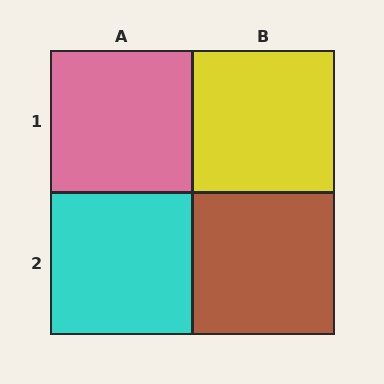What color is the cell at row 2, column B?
Brown.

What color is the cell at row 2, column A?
Cyan.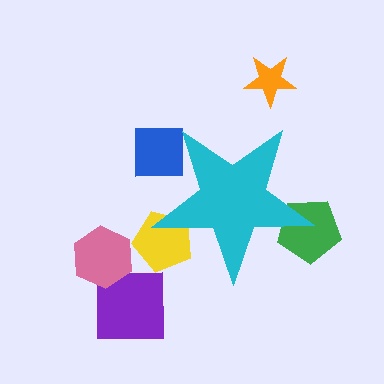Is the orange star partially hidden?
No, the orange star is fully visible.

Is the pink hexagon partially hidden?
No, the pink hexagon is fully visible.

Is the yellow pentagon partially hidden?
Yes, the yellow pentagon is partially hidden behind the cyan star.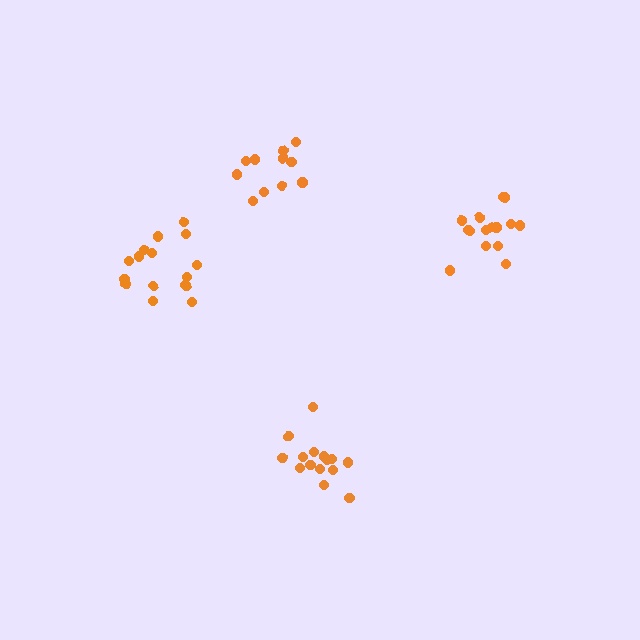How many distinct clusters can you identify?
There are 4 distinct clusters.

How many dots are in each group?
Group 1: 15 dots, Group 2: 11 dots, Group 3: 15 dots, Group 4: 15 dots (56 total).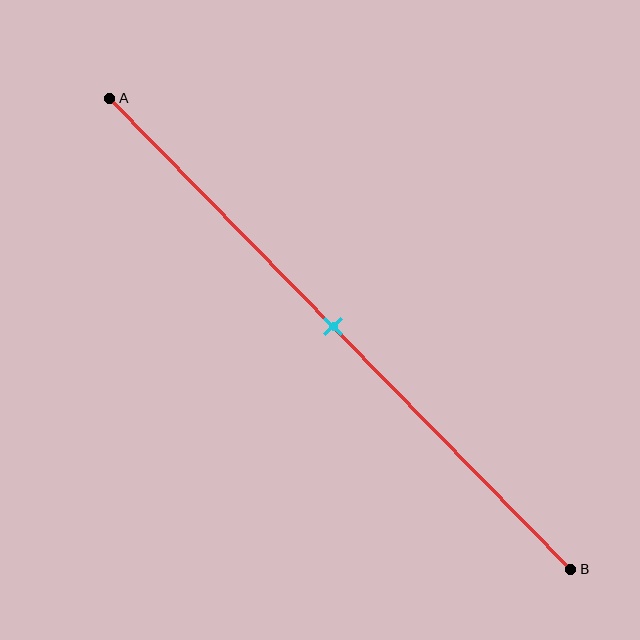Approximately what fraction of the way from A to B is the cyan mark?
The cyan mark is approximately 50% of the way from A to B.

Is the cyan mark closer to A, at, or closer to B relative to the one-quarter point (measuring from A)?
The cyan mark is closer to point B than the one-quarter point of segment AB.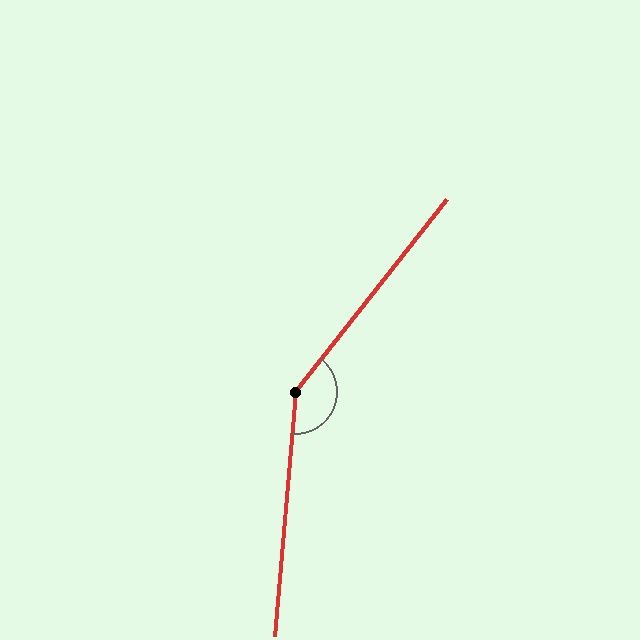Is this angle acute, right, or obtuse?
It is obtuse.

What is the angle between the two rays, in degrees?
Approximately 146 degrees.